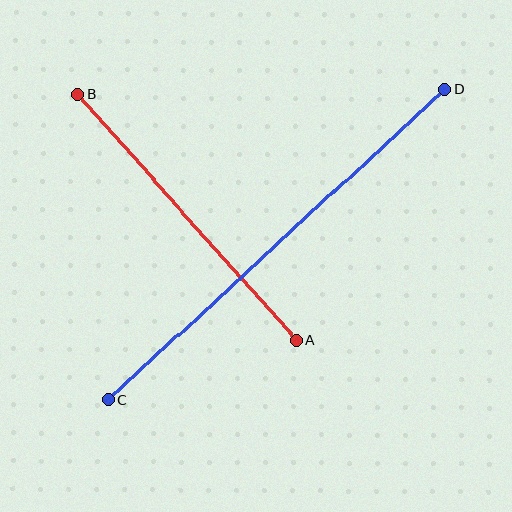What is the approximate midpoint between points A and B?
The midpoint is at approximately (187, 217) pixels.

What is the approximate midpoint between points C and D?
The midpoint is at approximately (276, 245) pixels.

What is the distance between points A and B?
The distance is approximately 329 pixels.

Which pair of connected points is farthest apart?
Points C and D are farthest apart.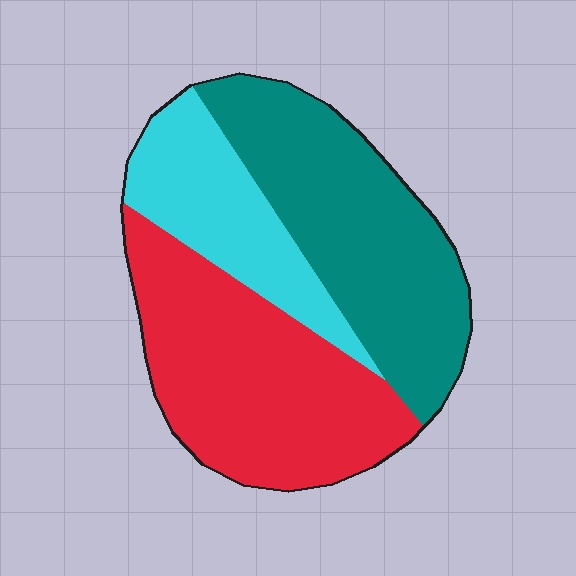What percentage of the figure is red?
Red covers about 40% of the figure.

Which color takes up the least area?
Cyan, at roughly 20%.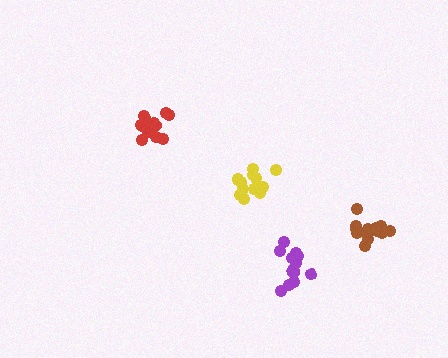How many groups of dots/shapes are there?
There are 4 groups.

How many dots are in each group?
Group 1: 13 dots, Group 2: 13 dots, Group 3: 13 dots, Group 4: 13 dots (52 total).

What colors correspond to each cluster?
The clusters are colored: red, brown, yellow, purple.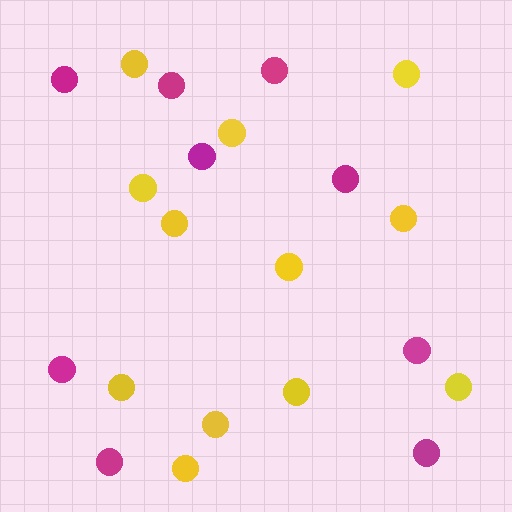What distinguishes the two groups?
There are 2 groups: one group of magenta circles (9) and one group of yellow circles (12).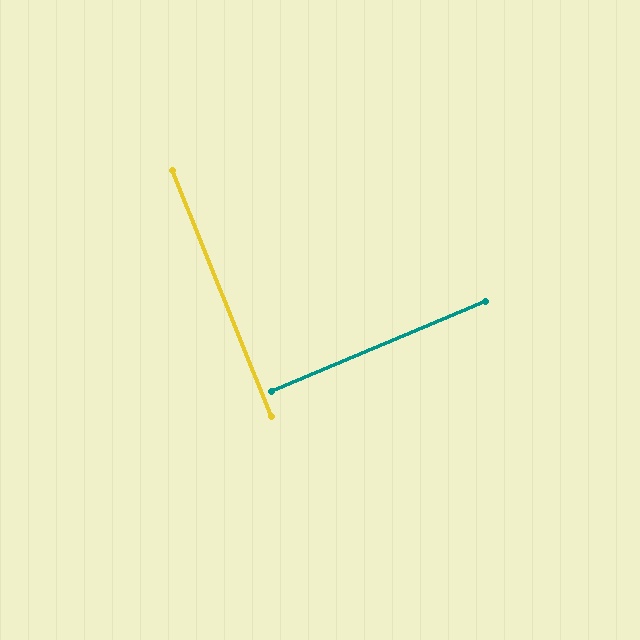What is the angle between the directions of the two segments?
Approximately 89 degrees.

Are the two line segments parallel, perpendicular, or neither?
Perpendicular — they meet at approximately 89°.